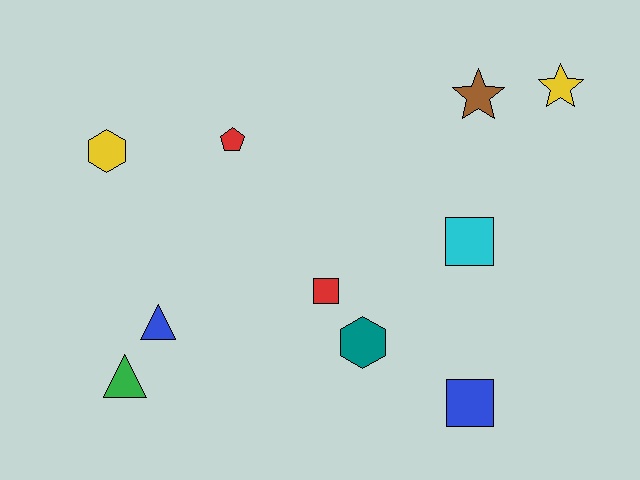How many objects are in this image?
There are 10 objects.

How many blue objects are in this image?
There are 2 blue objects.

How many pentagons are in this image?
There is 1 pentagon.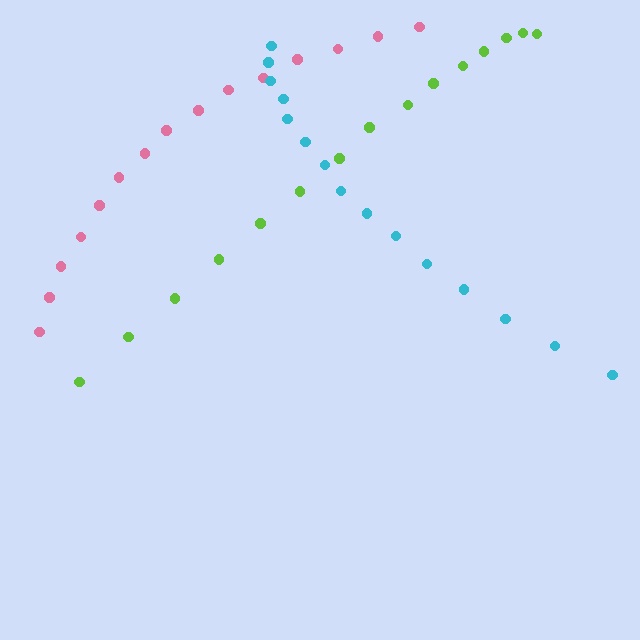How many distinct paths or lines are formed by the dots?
There are 3 distinct paths.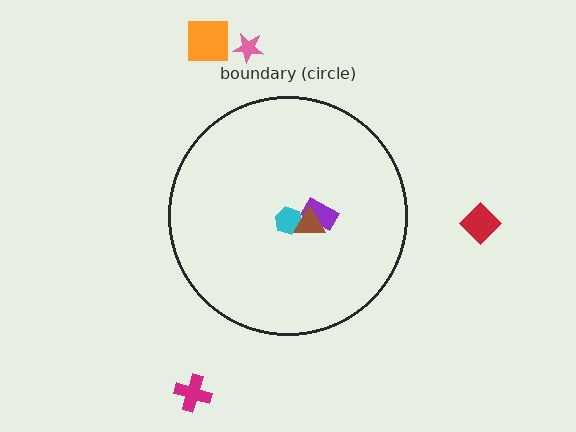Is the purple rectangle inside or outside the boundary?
Inside.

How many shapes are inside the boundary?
3 inside, 4 outside.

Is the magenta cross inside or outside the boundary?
Outside.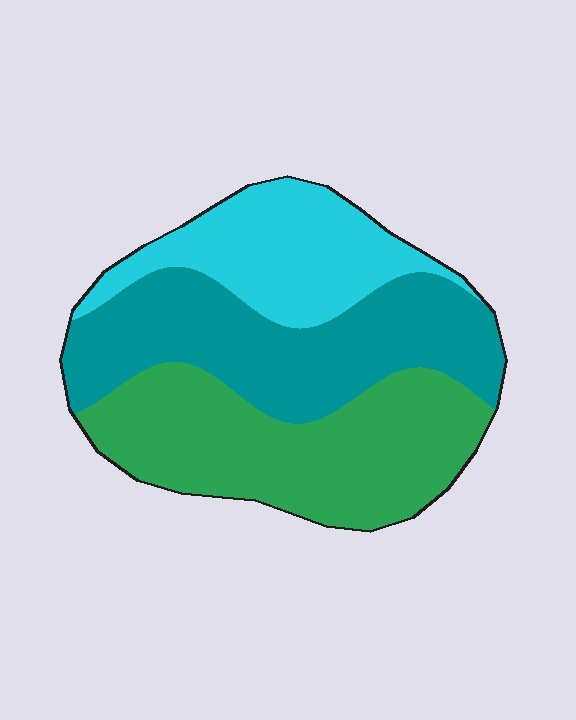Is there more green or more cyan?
Green.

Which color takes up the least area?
Cyan, at roughly 25%.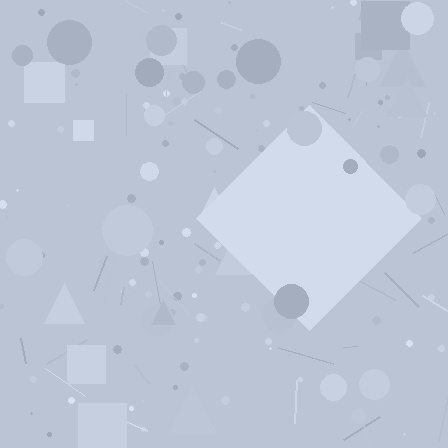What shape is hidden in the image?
A diamond is hidden in the image.